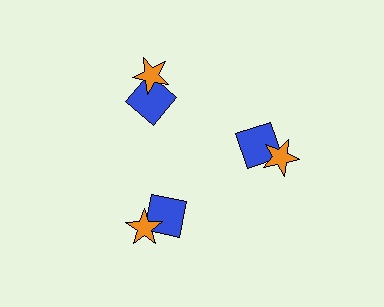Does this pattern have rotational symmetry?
Yes, this pattern has 3-fold rotational symmetry. It looks the same after rotating 120 degrees around the center.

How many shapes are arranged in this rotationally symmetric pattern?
There are 6 shapes, arranged in 3 groups of 2.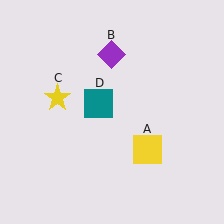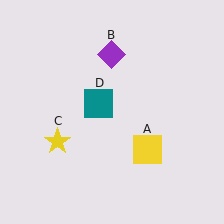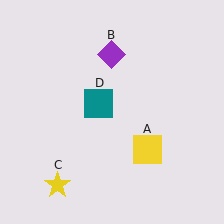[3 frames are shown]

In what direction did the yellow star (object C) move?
The yellow star (object C) moved down.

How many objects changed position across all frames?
1 object changed position: yellow star (object C).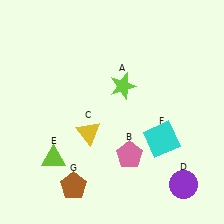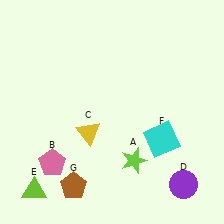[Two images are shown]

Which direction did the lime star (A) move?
The lime star (A) moved down.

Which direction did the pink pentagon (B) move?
The pink pentagon (B) moved left.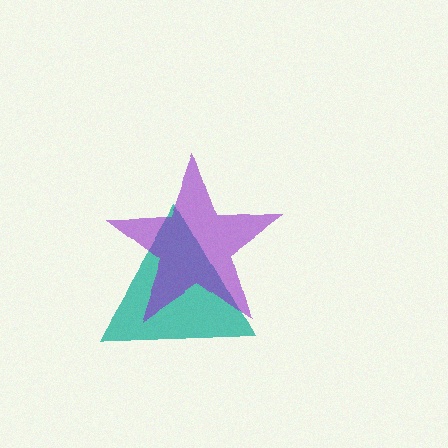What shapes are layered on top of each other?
The layered shapes are: a teal triangle, a purple star.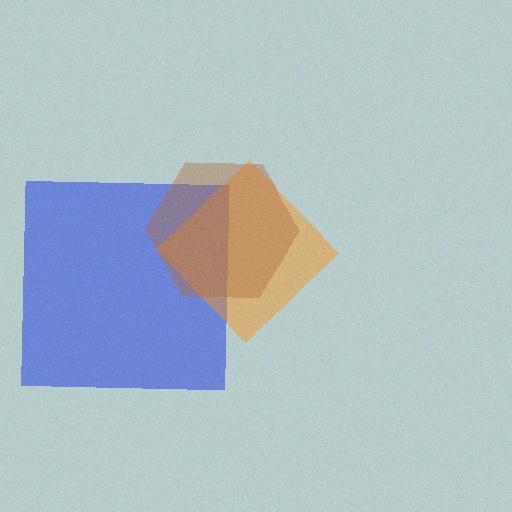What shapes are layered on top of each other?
The layered shapes are: a blue square, an orange diamond, a brown hexagon.